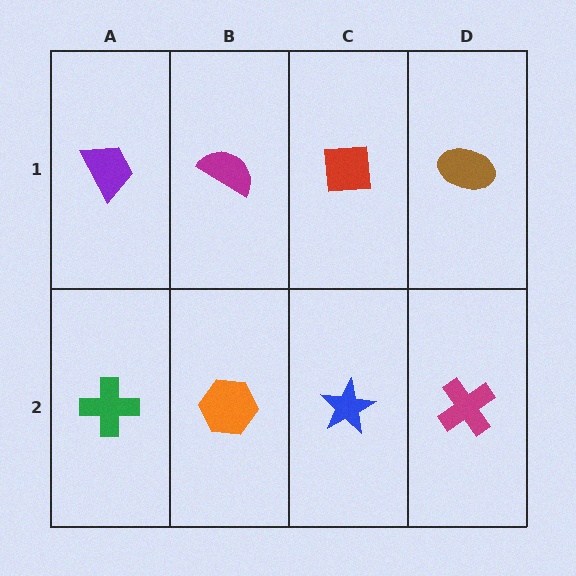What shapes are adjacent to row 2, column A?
A purple trapezoid (row 1, column A), an orange hexagon (row 2, column B).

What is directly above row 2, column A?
A purple trapezoid.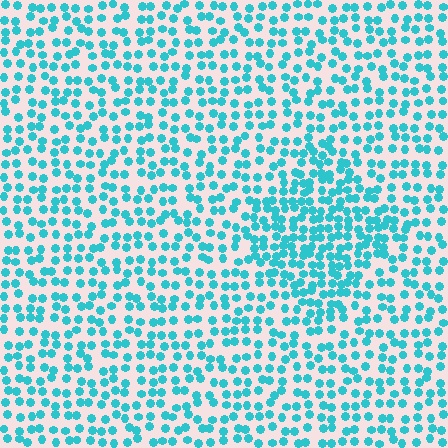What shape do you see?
I see a diamond.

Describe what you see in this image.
The image contains small cyan elements arranged at two different densities. A diamond-shaped region is visible where the elements are more densely packed than the surrounding area.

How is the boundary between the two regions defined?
The boundary is defined by a change in element density (approximately 1.7x ratio). All elements are the same color, size, and shape.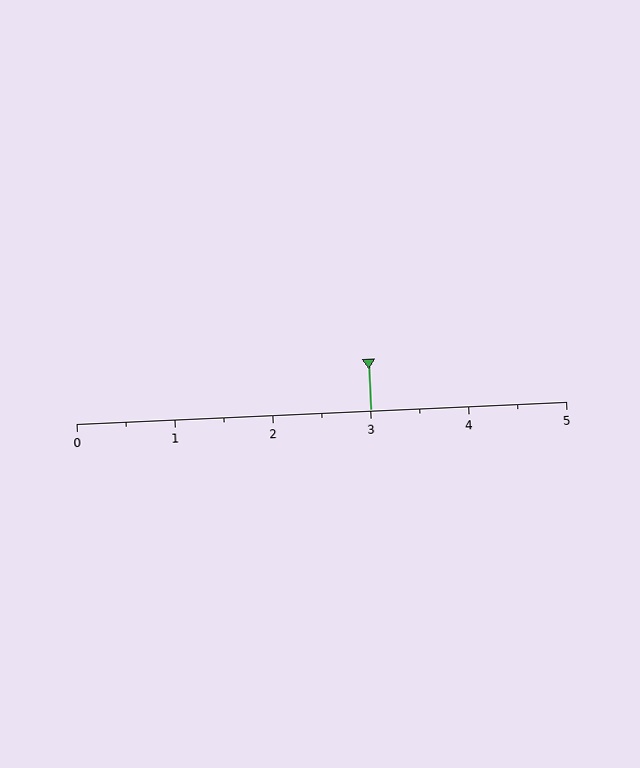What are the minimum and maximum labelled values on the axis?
The axis runs from 0 to 5.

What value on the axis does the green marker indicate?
The marker indicates approximately 3.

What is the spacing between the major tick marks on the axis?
The major ticks are spaced 1 apart.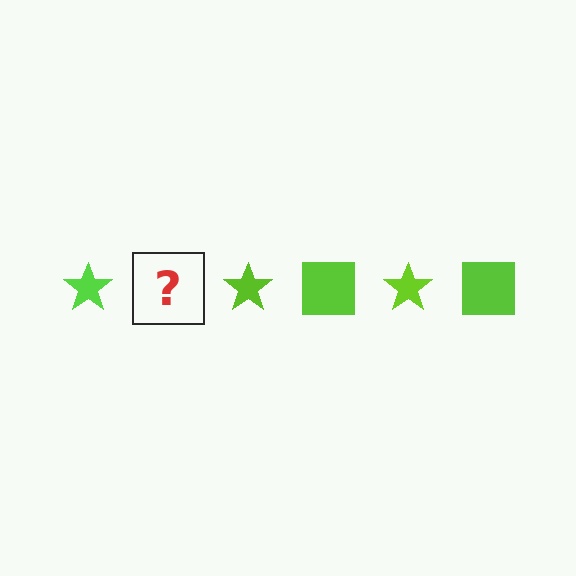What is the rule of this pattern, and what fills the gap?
The rule is that the pattern cycles through star, square shapes in lime. The gap should be filled with a lime square.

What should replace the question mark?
The question mark should be replaced with a lime square.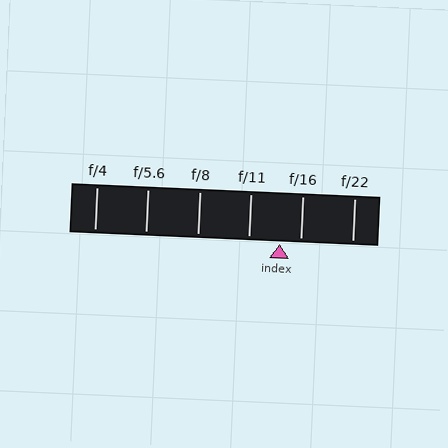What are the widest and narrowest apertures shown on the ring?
The widest aperture shown is f/4 and the narrowest is f/22.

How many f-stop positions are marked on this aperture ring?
There are 6 f-stop positions marked.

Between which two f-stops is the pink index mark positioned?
The index mark is between f/11 and f/16.